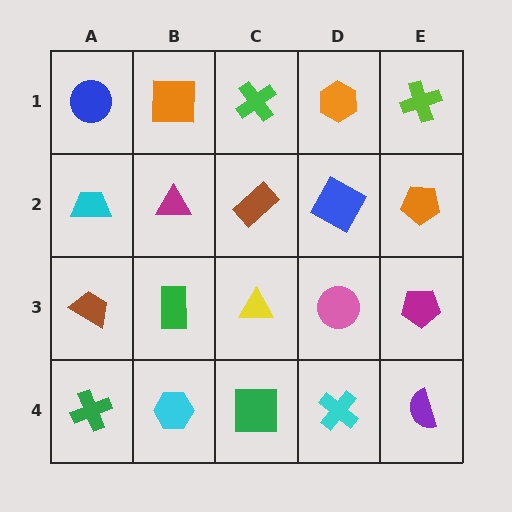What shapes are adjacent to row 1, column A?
A cyan trapezoid (row 2, column A), an orange square (row 1, column B).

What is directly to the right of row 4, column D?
A purple semicircle.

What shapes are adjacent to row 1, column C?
A brown rectangle (row 2, column C), an orange square (row 1, column B), an orange hexagon (row 1, column D).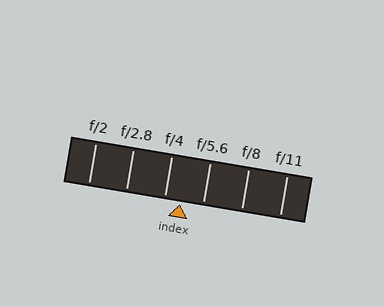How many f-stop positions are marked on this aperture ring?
There are 6 f-stop positions marked.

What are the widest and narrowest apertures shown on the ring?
The widest aperture shown is f/2 and the narrowest is f/11.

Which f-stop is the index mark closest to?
The index mark is closest to f/4.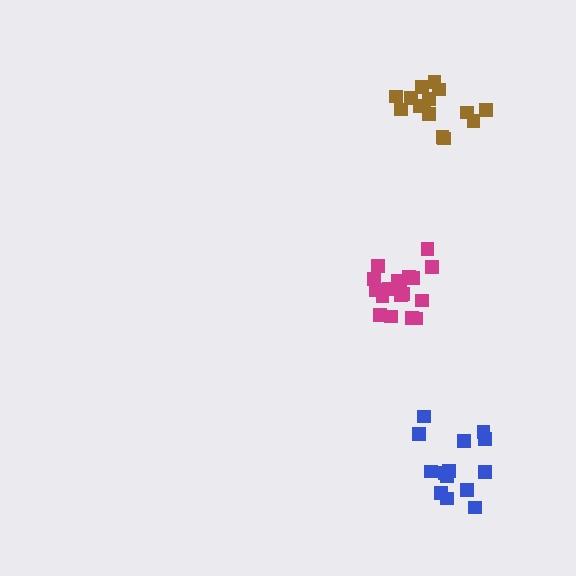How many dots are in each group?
Group 1: 15 dots, Group 2: 18 dots, Group 3: 15 dots (48 total).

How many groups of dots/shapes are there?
There are 3 groups.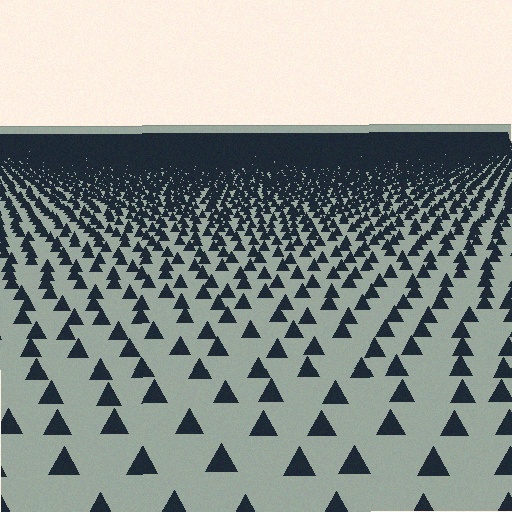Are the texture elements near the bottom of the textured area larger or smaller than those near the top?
Larger. Near the bottom, elements are closer to the viewer and appear at a bigger on-screen size.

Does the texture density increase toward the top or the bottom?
Density increases toward the top.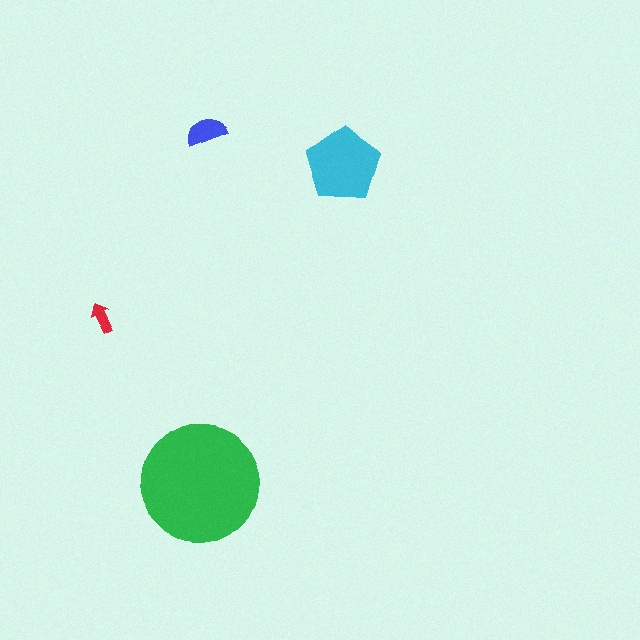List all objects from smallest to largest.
The red arrow, the blue semicircle, the cyan pentagon, the green circle.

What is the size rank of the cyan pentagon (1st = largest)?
2nd.